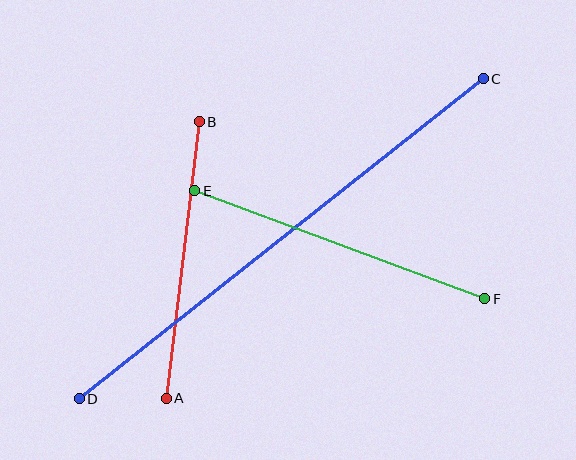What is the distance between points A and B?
The distance is approximately 278 pixels.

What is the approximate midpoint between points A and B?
The midpoint is at approximately (183, 260) pixels.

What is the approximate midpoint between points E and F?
The midpoint is at approximately (340, 245) pixels.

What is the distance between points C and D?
The distance is approximately 515 pixels.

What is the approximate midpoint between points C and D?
The midpoint is at approximately (281, 239) pixels.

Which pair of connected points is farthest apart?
Points C and D are farthest apart.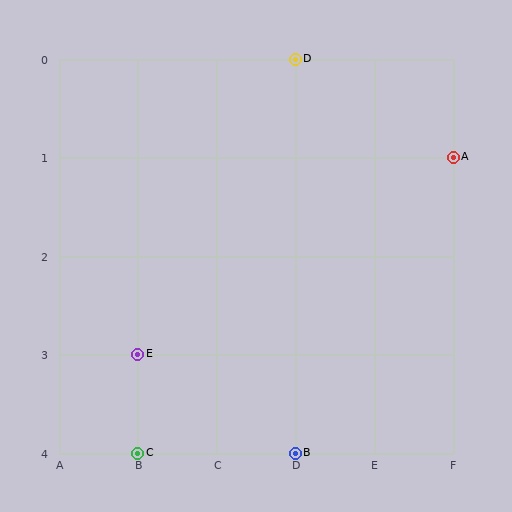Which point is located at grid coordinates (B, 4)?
Point C is at (B, 4).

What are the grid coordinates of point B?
Point B is at grid coordinates (D, 4).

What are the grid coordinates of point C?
Point C is at grid coordinates (B, 4).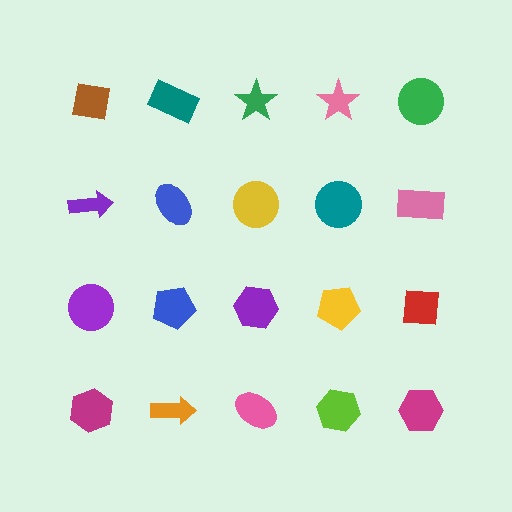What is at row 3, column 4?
A yellow pentagon.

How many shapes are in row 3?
5 shapes.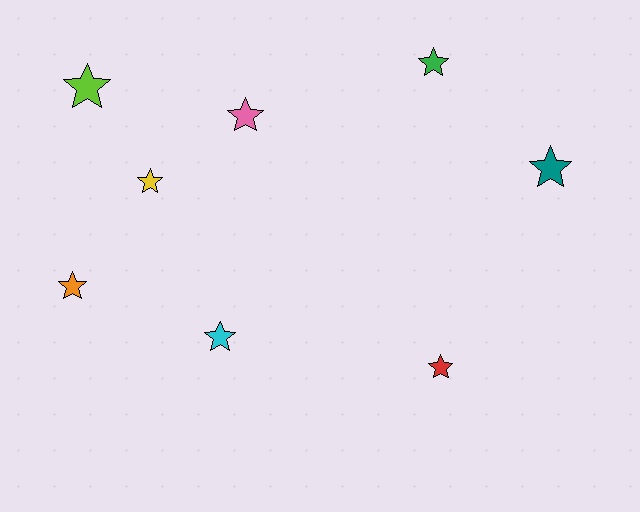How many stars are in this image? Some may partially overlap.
There are 8 stars.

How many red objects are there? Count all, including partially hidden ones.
There is 1 red object.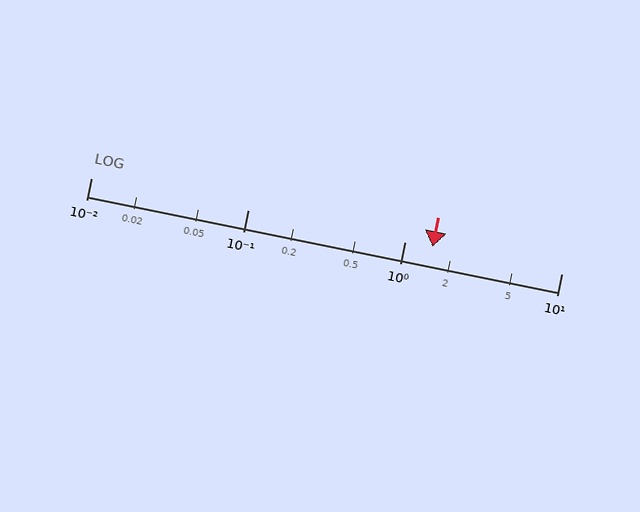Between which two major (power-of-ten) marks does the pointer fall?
The pointer is between 1 and 10.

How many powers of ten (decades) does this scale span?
The scale spans 3 decades, from 0.01 to 10.